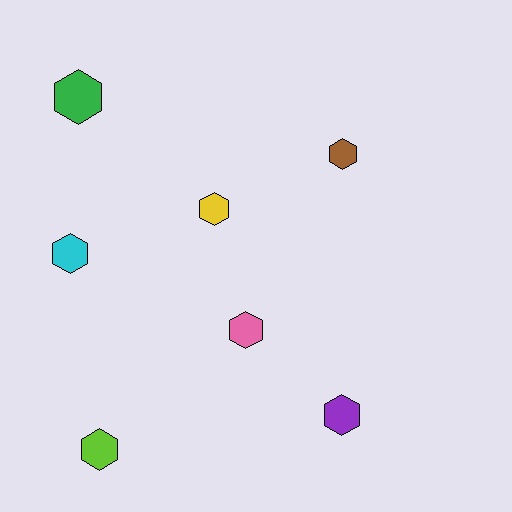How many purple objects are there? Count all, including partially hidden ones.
There is 1 purple object.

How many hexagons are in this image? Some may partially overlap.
There are 7 hexagons.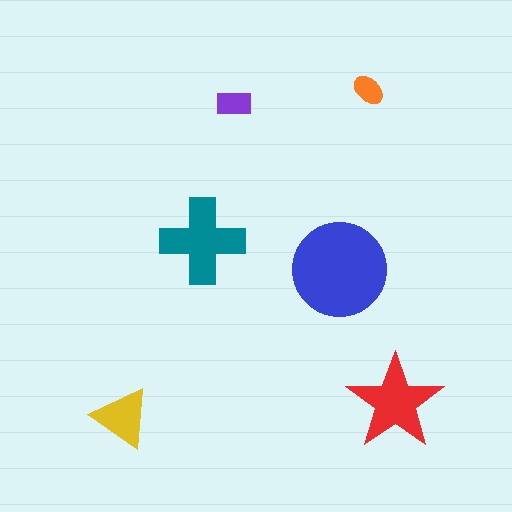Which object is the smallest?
The orange ellipse.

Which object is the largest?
The blue circle.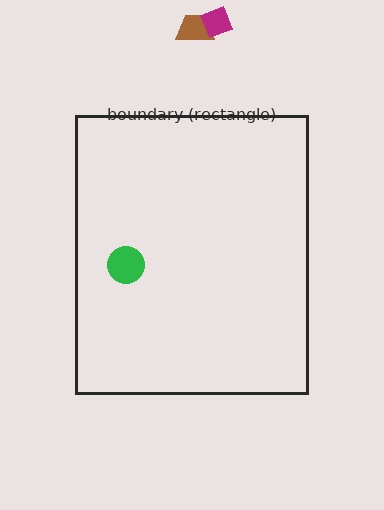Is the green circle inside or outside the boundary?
Inside.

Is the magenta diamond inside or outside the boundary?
Outside.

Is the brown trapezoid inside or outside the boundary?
Outside.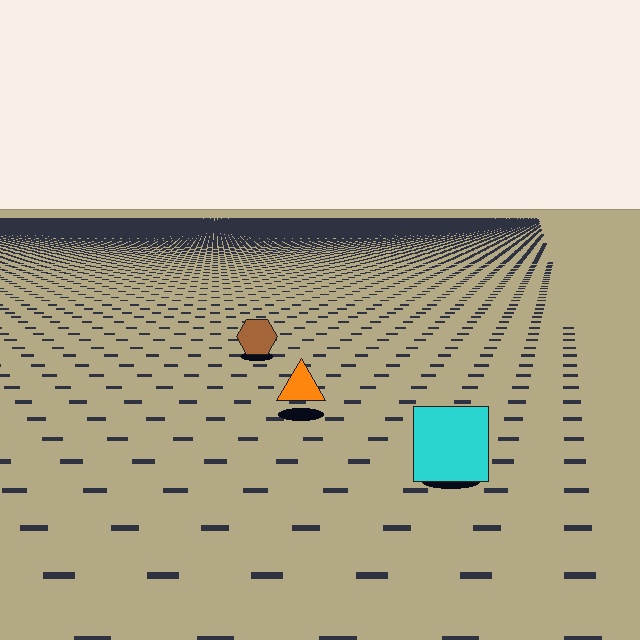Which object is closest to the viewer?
The cyan square is closest. The texture marks near it are larger and more spread out.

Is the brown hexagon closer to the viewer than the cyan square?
No. The cyan square is closer — you can tell from the texture gradient: the ground texture is coarser near it.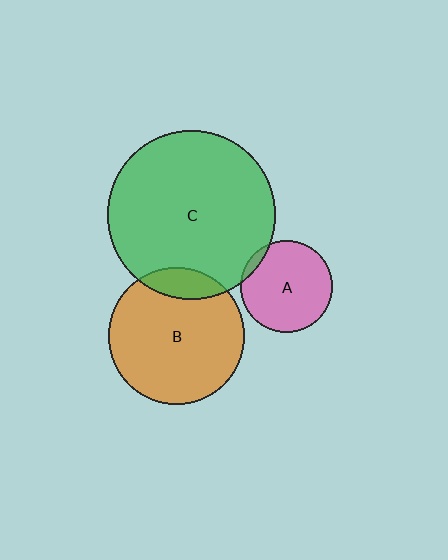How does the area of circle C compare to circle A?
Approximately 3.3 times.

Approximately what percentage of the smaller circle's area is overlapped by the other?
Approximately 5%.